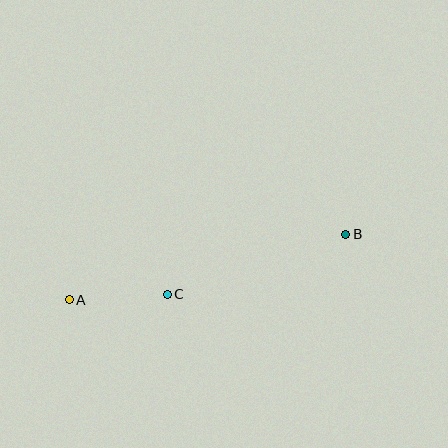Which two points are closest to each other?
Points A and C are closest to each other.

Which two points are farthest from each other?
Points A and B are farthest from each other.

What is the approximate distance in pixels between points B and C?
The distance between B and C is approximately 188 pixels.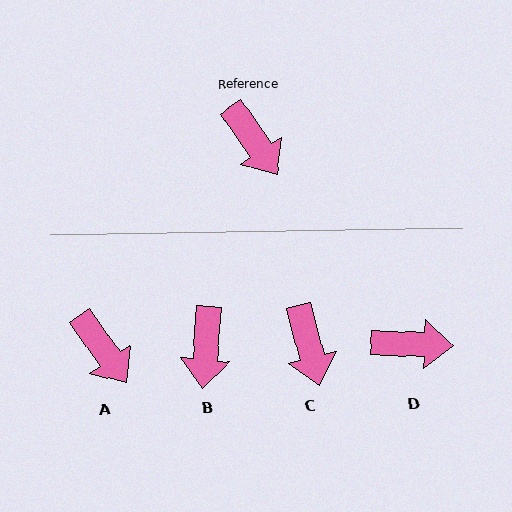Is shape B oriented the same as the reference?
No, it is off by about 39 degrees.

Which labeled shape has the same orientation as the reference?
A.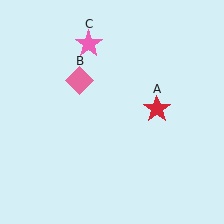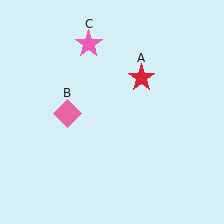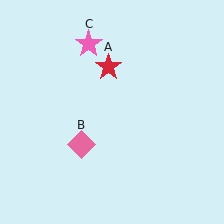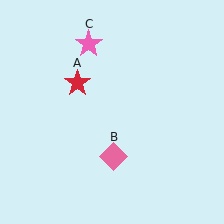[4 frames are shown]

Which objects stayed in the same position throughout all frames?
Pink star (object C) remained stationary.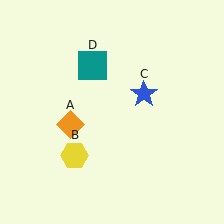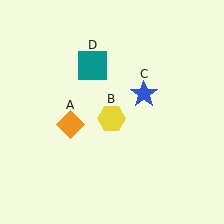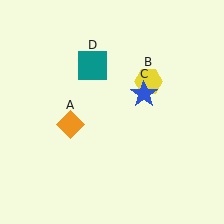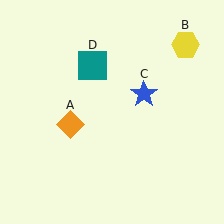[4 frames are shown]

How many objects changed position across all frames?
1 object changed position: yellow hexagon (object B).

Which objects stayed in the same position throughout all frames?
Orange diamond (object A) and blue star (object C) and teal square (object D) remained stationary.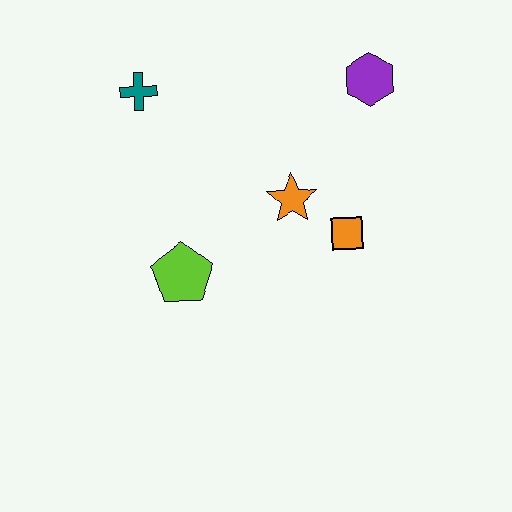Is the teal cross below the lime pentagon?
No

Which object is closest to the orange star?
The orange square is closest to the orange star.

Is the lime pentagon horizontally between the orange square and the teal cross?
Yes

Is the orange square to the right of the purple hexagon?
No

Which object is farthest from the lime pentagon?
The purple hexagon is farthest from the lime pentagon.